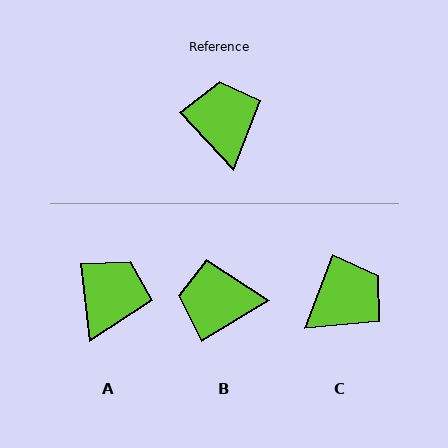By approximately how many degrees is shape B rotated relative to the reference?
Approximately 78 degrees counter-clockwise.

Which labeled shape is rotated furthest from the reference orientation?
B, about 78 degrees away.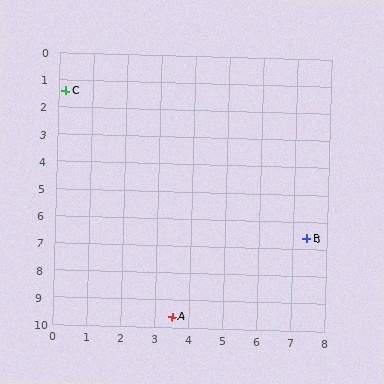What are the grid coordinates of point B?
Point B is at approximately (7.4, 6.6).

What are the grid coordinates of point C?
Point C is at approximately (0.2, 1.4).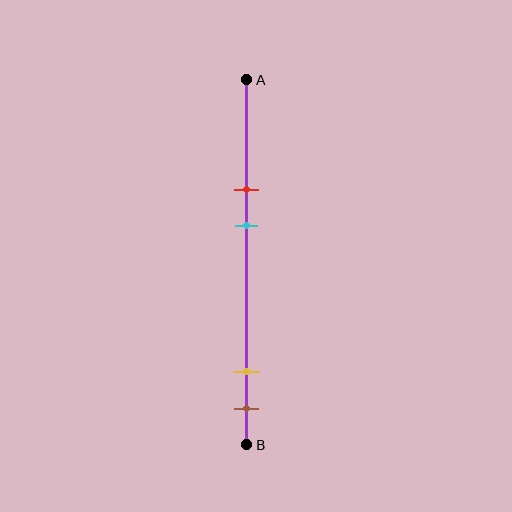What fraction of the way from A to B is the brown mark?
The brown mark is approximately 90% (0.9) of the way from A to B.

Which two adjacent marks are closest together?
The yellow and brown marks are the closest adjacent pair.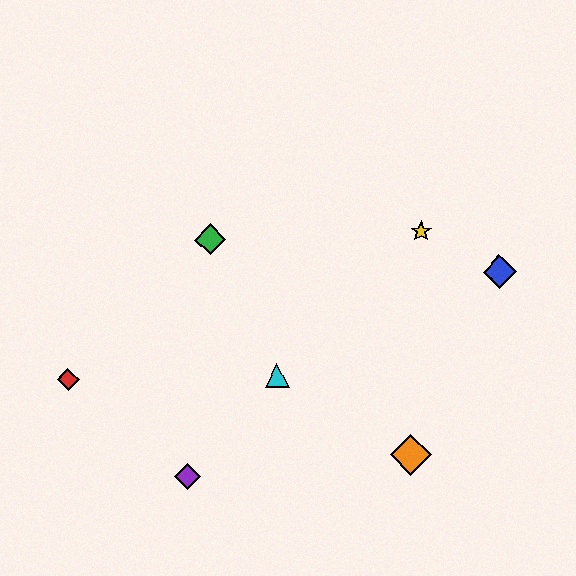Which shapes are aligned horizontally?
The red diamond, the cyan triangle are aligned horizontally.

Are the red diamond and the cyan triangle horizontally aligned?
Yes, both are at y≈379.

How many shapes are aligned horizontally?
2 shapes (the red diamond, the cyan triangle) are aligned horizontally.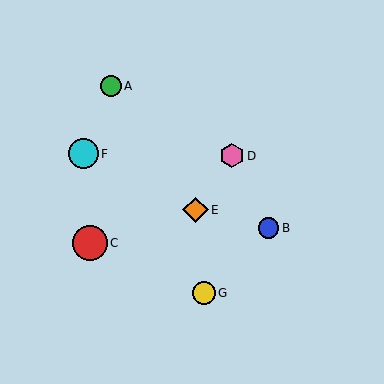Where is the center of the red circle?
The center of the red circle is at (90, 243).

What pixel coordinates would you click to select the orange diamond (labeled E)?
Click at (196, 210) to select the orange diamond E.